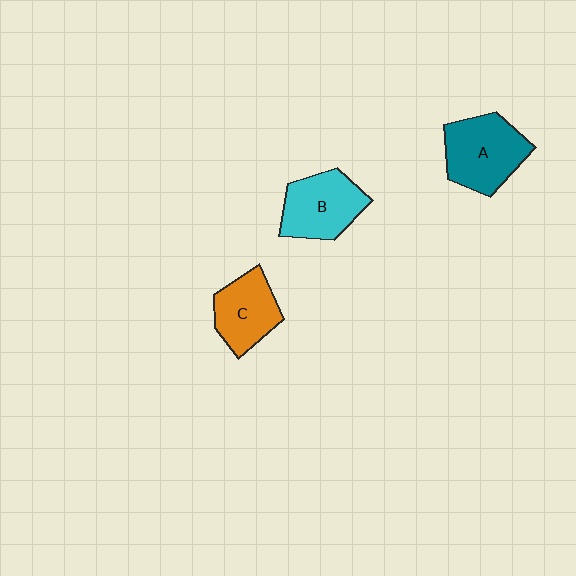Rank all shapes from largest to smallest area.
From largest to smallest: A (teal), B (cyan), C (orange).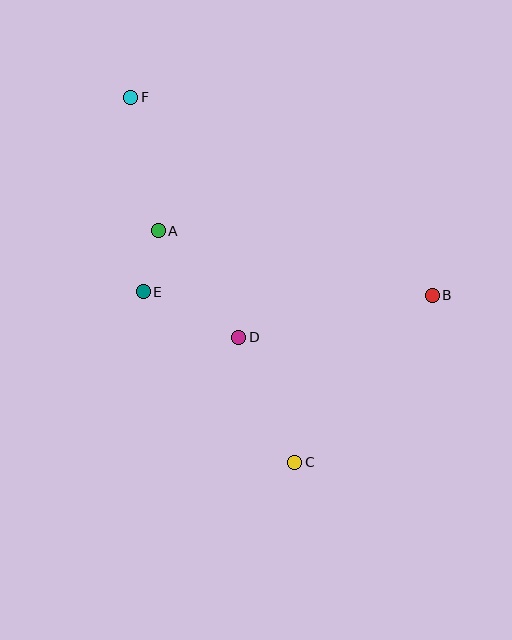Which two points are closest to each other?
Points A and E are closest to each other.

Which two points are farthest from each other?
Points C and F are farthest from each other.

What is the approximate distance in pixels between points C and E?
The distance between C and E is approximately 228 pixels.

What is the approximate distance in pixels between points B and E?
The distance between B and E is approximately 289 pixels.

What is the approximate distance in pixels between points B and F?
The distance between B and F is approximately 360 pixels.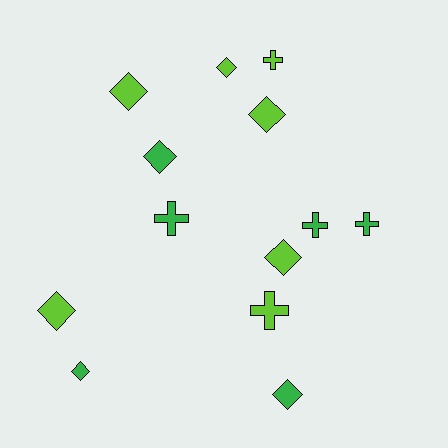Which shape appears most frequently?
Diamond, with 8 objects.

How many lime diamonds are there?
There are 5 lime diamonds.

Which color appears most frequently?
Lime, with 7 objects.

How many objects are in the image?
There are 13 objects.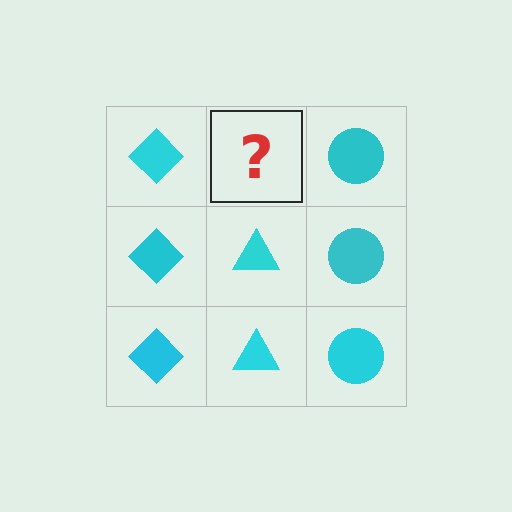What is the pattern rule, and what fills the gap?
The rule is that each column has a consistent shape. The gap should be filled with a cyan triangle.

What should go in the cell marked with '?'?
The missing cell should contain a cyan triangle.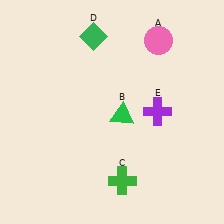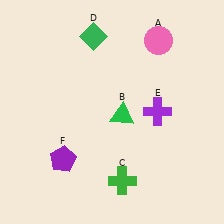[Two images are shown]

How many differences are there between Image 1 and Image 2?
There is 1 difference between the two images.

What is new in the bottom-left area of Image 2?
A purple pentagon (F) was added in the bottom-left area of Image 2.